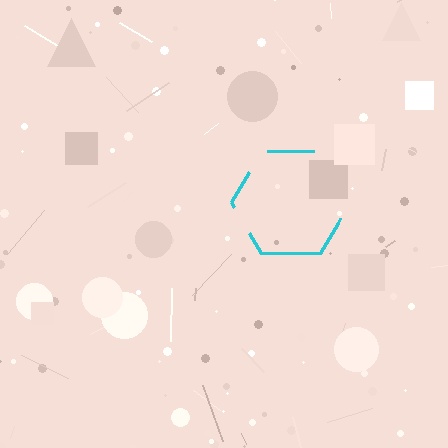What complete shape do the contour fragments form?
The contour fragments form a hexagon.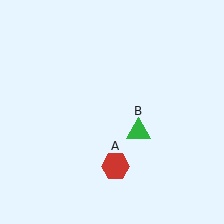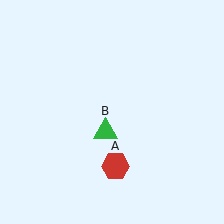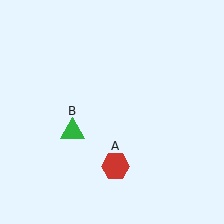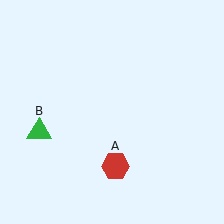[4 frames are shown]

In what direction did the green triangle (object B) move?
The green triangle (object B) moved left.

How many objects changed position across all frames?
1 object changed position: green triangle (object B).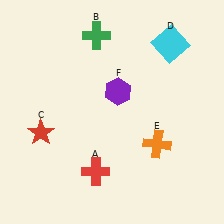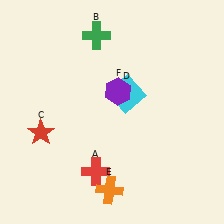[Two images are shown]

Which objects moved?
The objects that moved are: the cyan square (D), the orange cross (E).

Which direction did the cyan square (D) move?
The cyan square (D) moved down.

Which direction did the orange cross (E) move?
The orange cross (E) moved left.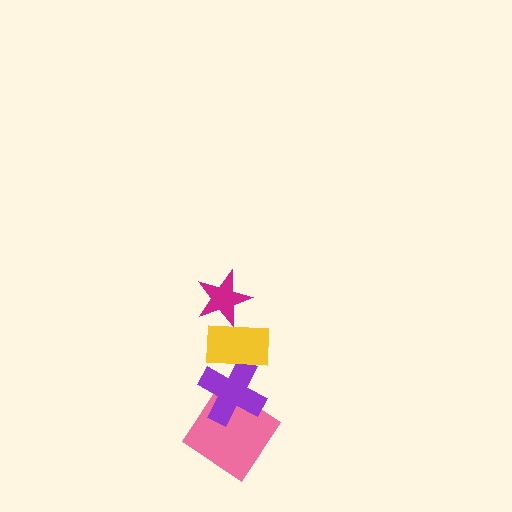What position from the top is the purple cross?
The purple cross is 3rd from the top.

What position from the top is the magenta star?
The magenta star is 1st from the top.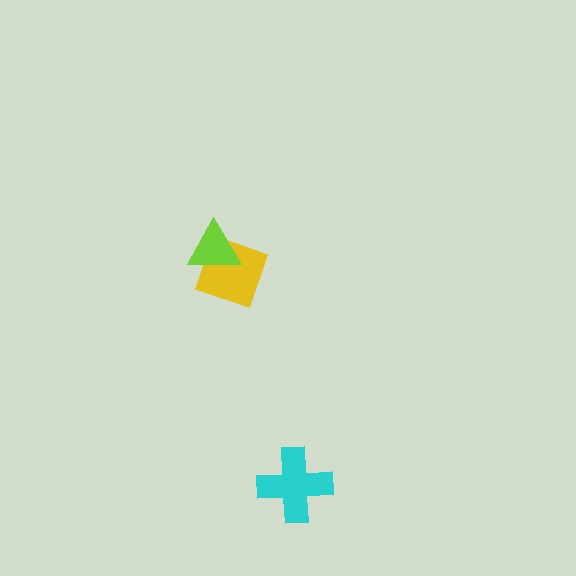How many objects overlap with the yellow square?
1 object overlaps with the yellow square.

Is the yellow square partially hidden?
Yes, it is partially covered by another shape.